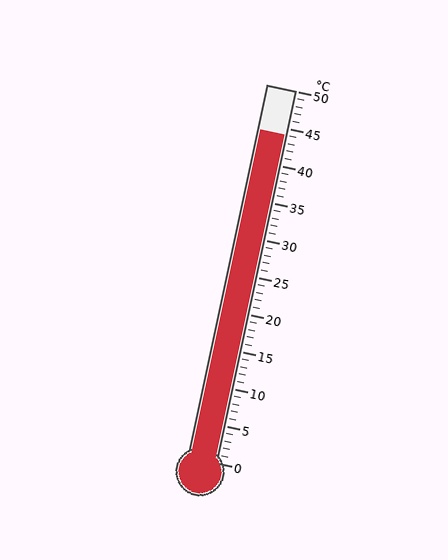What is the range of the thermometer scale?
The thermometer scale ranges from 0°C to 50°C.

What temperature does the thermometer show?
The thermometer shows approximately 44°C.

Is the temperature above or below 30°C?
The temperature is above 30°C.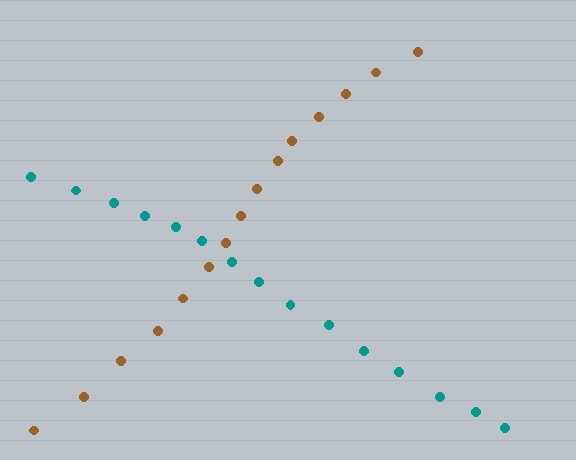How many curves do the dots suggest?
There are 2 distinct paths.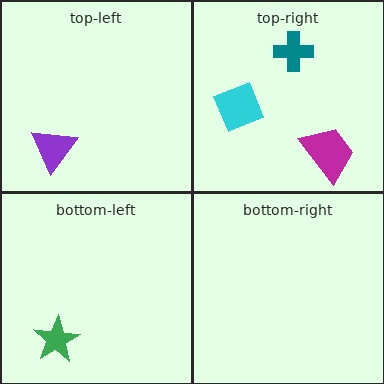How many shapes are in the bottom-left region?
1.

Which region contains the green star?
The bottom-left region.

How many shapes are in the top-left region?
1.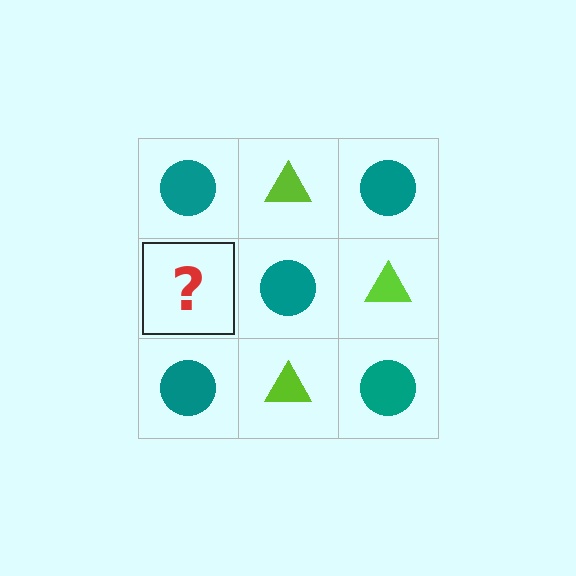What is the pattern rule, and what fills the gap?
The rule is that it alternates teal circle and lime triangle in a checkerboard pattern. The gap should be filled with a lime triangle.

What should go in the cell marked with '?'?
The missing cell should contain a lime triangle.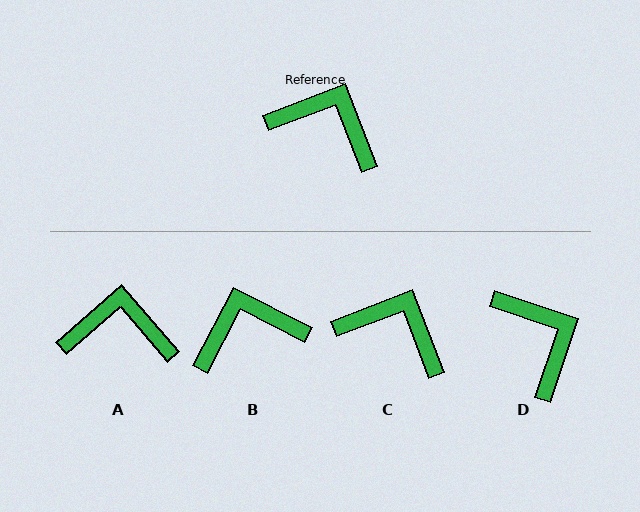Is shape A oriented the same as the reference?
No, it is off by about 20 degrees.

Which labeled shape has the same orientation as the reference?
C.